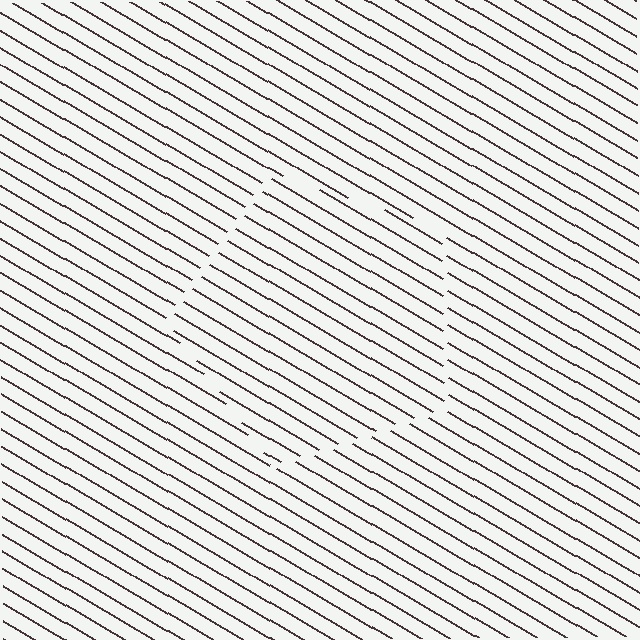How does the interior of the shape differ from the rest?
The interior of the shape contains the same grating, shifted by half a period — the contour is defined by the phase discontinuity where line-ends from the inner and outer gratings abut.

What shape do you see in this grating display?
An illusory pentagon. The interior of the shape contains the same grating, shifted by half a period — the contour is defined by the phase discontinuity where line-ends from the inner and outer gratings abut.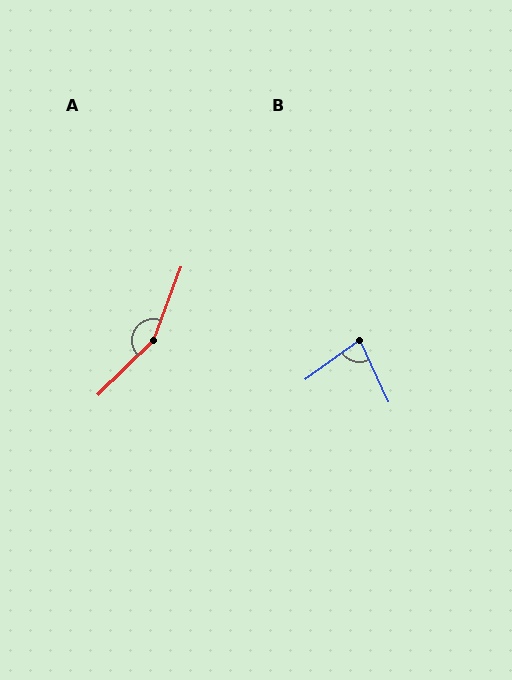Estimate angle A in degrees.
Approximately 155 degrees.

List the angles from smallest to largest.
B (78°), A (155°).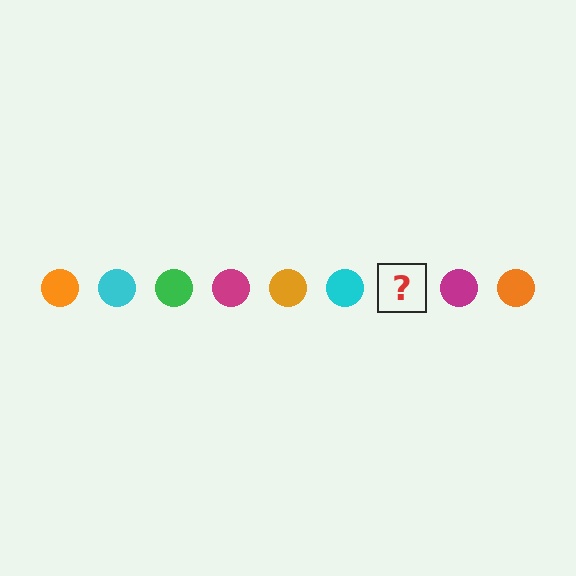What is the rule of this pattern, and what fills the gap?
The rule is that the pattern cycles through orange, cyan, green, magenta circles. The gap should be filled with a green circle.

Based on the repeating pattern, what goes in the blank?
The blank should be a green circle.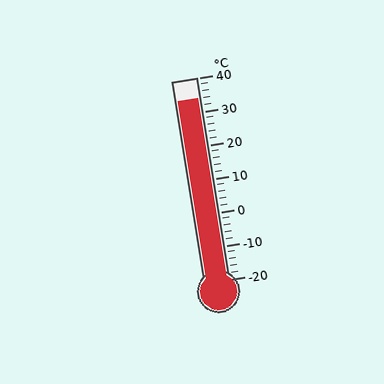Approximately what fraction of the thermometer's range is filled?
The thermometer is filled to approximately 90% of its range.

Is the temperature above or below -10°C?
The temperature is above -10°C.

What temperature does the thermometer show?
The thermometer shows approximately 34°C.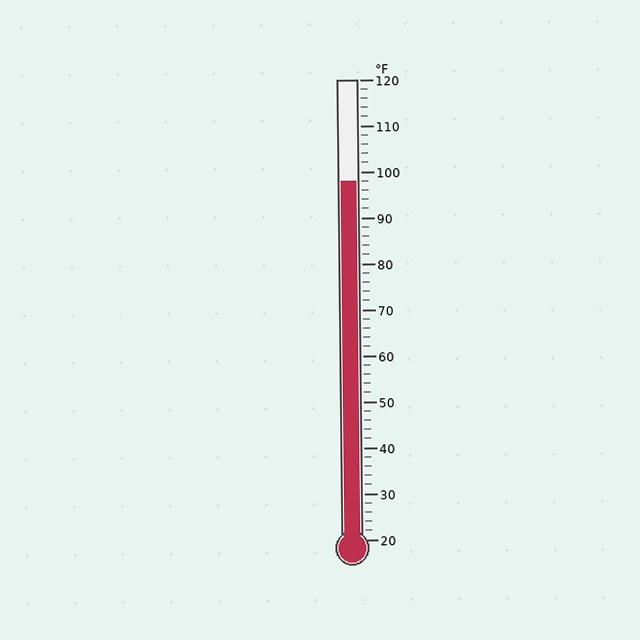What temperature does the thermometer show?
The thermometer shows approximately 98°F.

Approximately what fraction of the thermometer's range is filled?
The thermometer is filled to approximately 80% of its range.